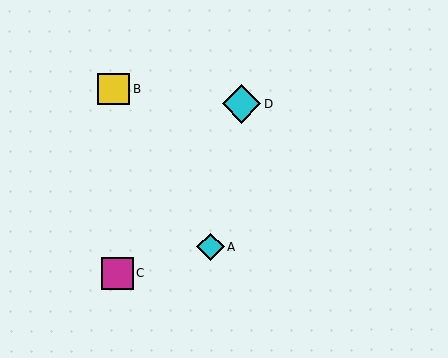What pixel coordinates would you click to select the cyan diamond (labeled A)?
Click at (211, 247) to select the cyan diamond A.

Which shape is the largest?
The cyan diamond (labeled D) is the largest.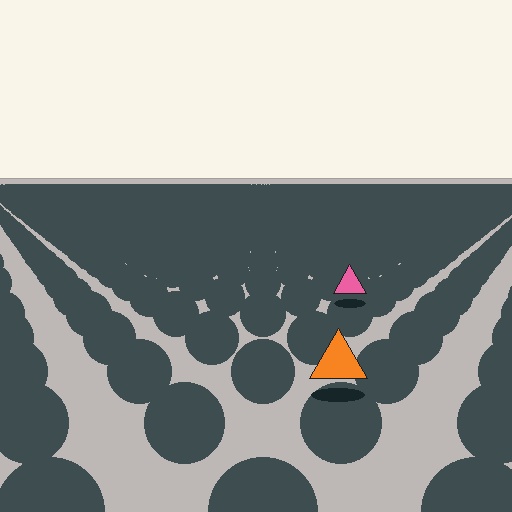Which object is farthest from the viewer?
The pink triangle is farthest from the viewer. It appears smaller and the ground texture around it is denser.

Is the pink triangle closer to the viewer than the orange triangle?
No. The orange triangle is closer — you can tell from the texture gradient: the ground texture is coarser near it.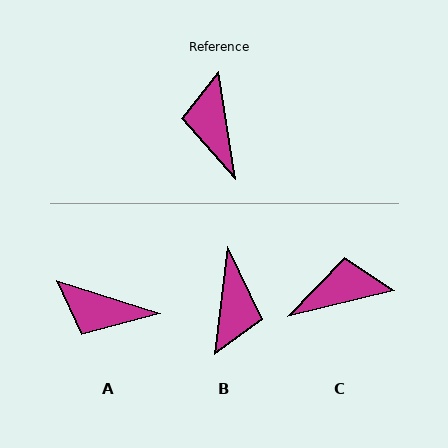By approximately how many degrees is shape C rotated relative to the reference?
Approximately 86 degrees clockwise.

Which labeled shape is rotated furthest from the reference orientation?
B, about 164 degrees away.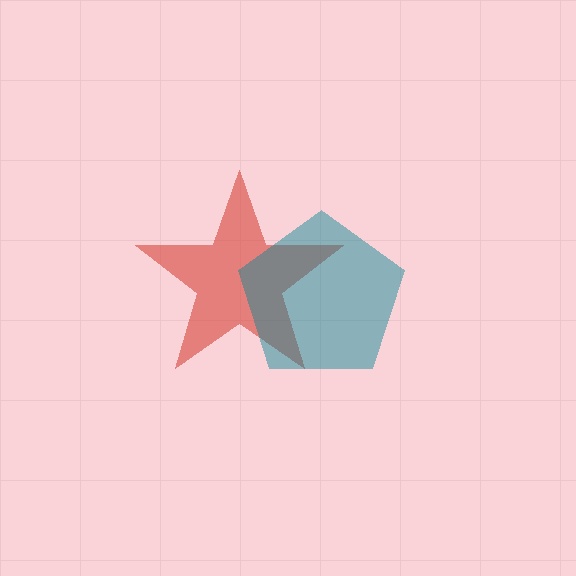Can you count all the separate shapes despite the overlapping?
Yes, there are 2 separate shapes.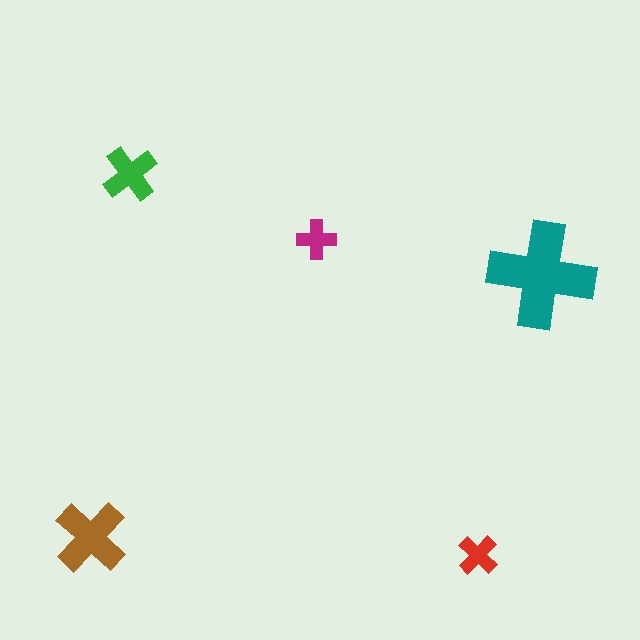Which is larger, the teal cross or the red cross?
The teal one.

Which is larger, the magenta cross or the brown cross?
The brown one.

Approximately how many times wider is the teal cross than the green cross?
About 2 times wider.